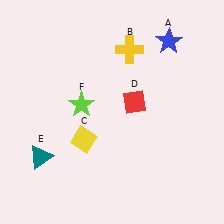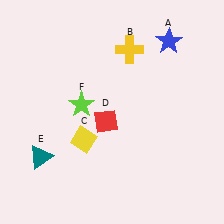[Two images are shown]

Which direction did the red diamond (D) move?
The red diamond (D) moved left.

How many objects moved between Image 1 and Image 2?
1 object moved between the two images.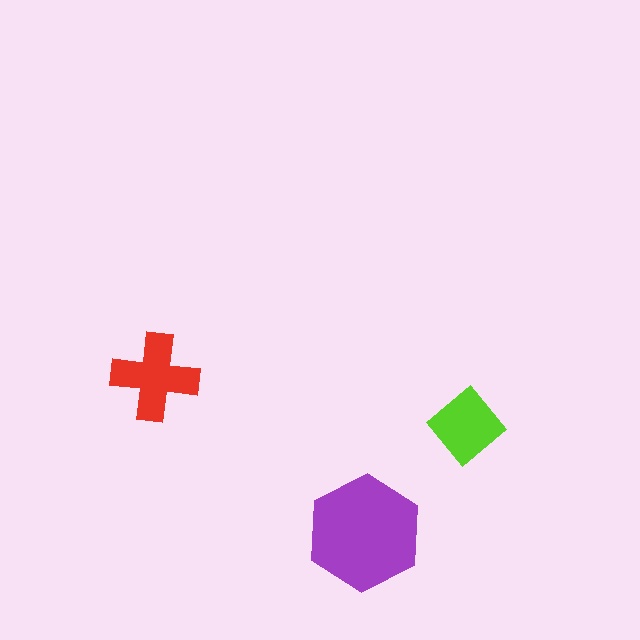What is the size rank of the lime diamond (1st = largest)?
3rd.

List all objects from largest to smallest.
The purple hexagon, the red cross, the lime diamond.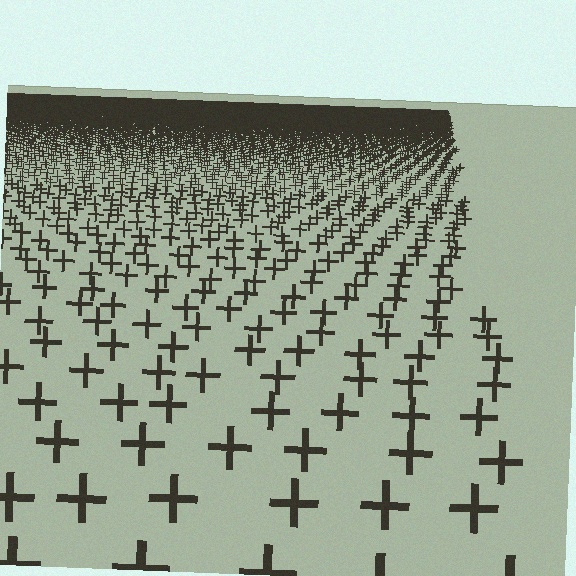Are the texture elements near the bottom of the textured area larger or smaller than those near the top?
Larger. Near the bottom, elements are closer to the viewer and appear at a bigger on-screen size.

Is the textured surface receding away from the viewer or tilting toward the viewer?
The surface is receding away from the viewer. Texture elements get smaller and denser toward the top.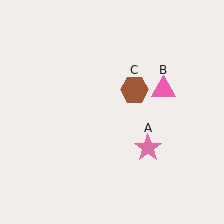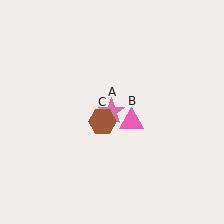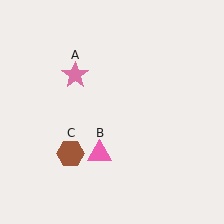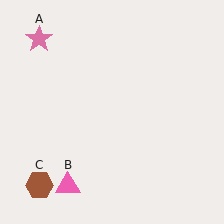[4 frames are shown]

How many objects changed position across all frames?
3 objects changed position: pink star (object A), pink triangle (object B), brown hexagon (object C).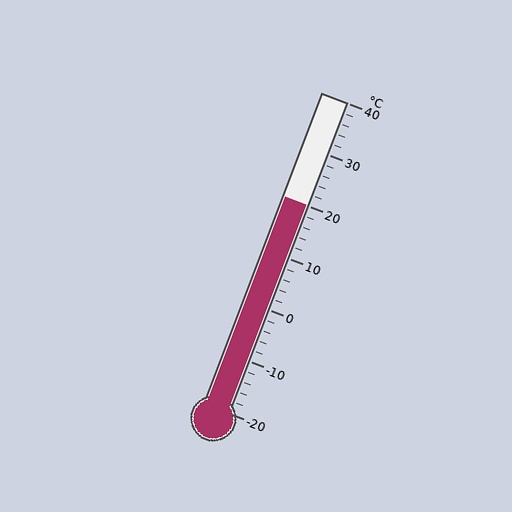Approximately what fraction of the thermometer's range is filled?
The thermometer is filled to approximately 65% of its range.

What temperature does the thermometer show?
The thermometer shows approximately 20°C.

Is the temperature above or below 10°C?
The temperature is above 10°C.